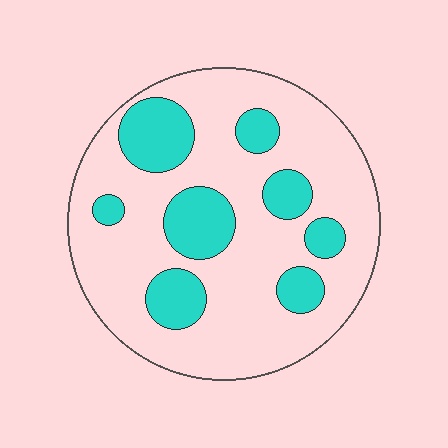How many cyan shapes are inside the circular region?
8.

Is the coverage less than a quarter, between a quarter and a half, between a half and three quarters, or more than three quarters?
Between a quarter and a half.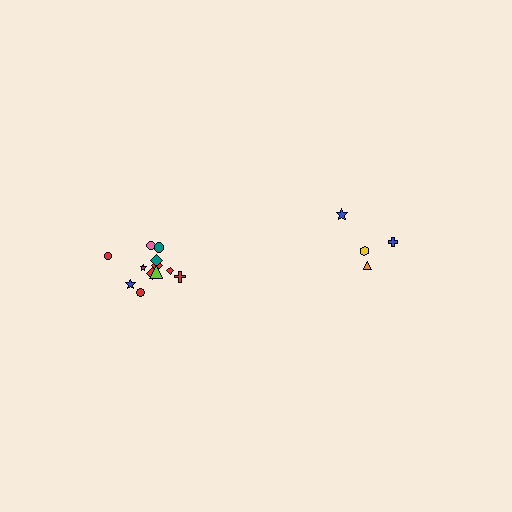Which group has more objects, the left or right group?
The left group.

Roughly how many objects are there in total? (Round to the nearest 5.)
Roughly 15 objects in total.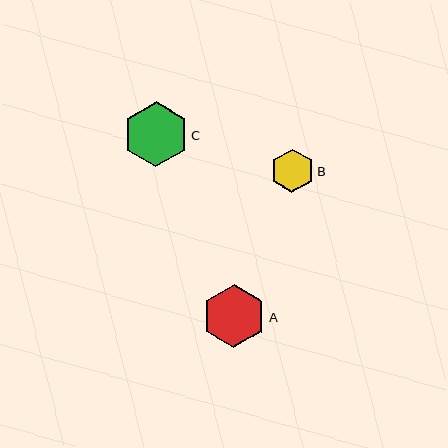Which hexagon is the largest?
Hexagon C is the largest with a size of approximately 65 pixels.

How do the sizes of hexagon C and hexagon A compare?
Hexagon C and hexagon A are approximately the same size.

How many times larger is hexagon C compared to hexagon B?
Hexagon C is approximately 1.5 times the size of hexagon B.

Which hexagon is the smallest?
Hexagon B is the smallest with a size of approximately 44 pixels.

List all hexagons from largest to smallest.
From largest to smallest: C, A, B.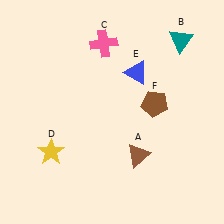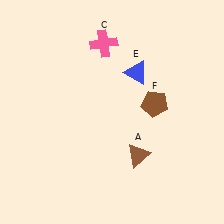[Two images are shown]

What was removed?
The yellow star (D), the teal triangle (B) were removed in Image 2.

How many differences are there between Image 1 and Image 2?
There are 2 differences between the two images.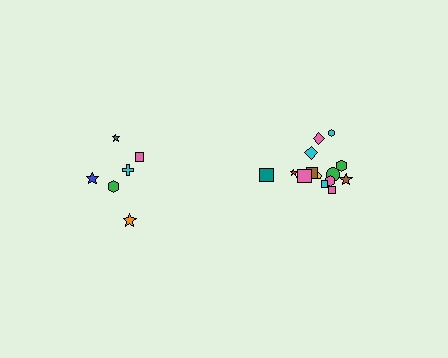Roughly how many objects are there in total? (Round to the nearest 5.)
Roughly 20 objects in total.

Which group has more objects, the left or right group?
The right group.